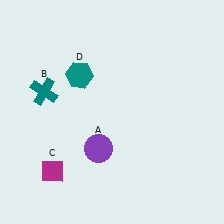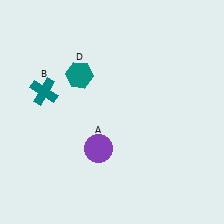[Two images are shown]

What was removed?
The magenta diamond (C) was removed in Image 2.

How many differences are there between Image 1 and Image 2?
There is 1 difference between the two images.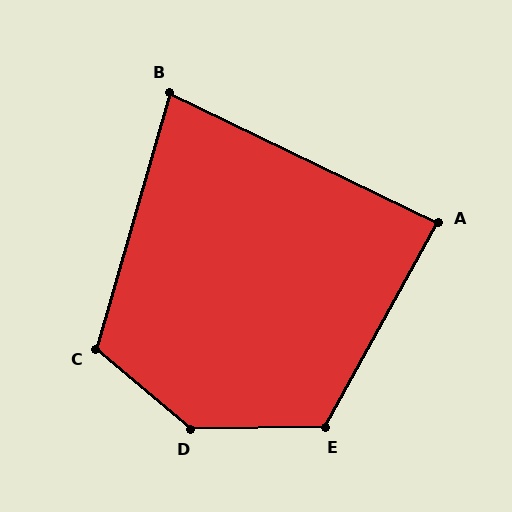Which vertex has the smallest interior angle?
B, at approximately 80 degrees.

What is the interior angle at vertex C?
Approximately 114 degrees (obtuse).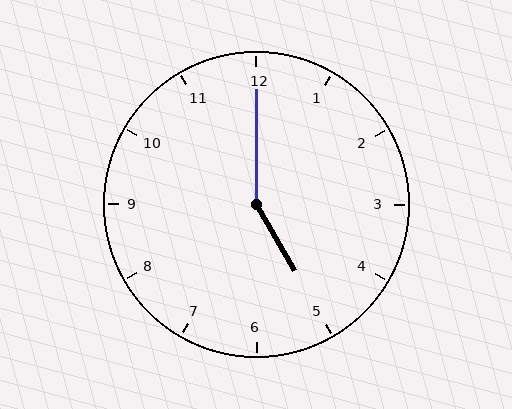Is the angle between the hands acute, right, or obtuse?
It is obtuse.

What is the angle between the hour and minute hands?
Approximately 150 degrees.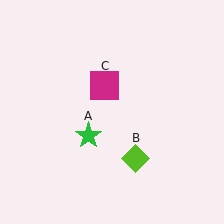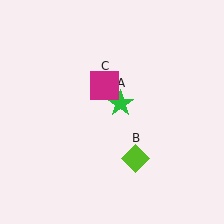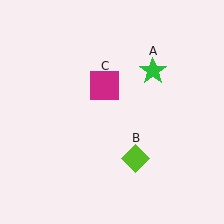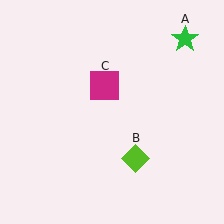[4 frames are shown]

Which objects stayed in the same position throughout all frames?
Lime diamond (object B) and magenta square (object C) remained stationary.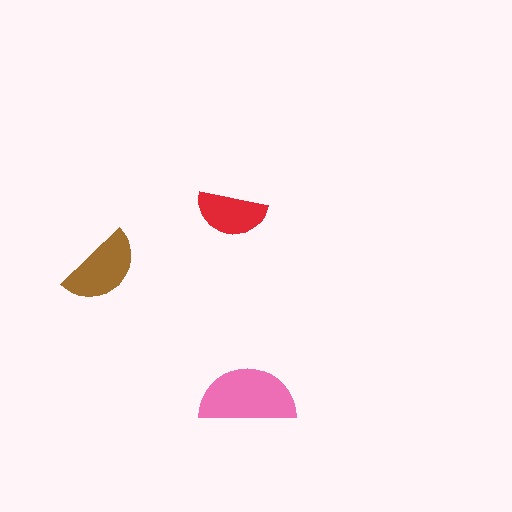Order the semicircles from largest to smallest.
the pink one, the brown one, the red one.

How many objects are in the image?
There are 3 objects in the image.